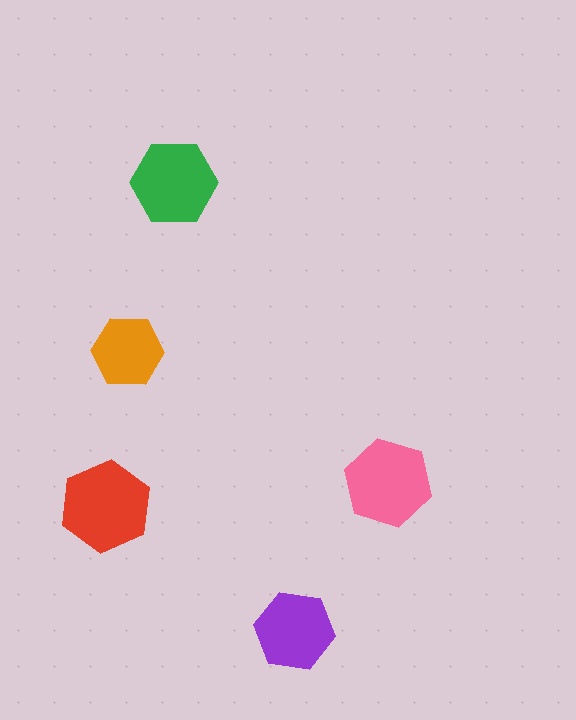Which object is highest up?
The green hexagon is topmost.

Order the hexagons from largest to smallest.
the red one, the pink one, the green one, the purple one, the orange one.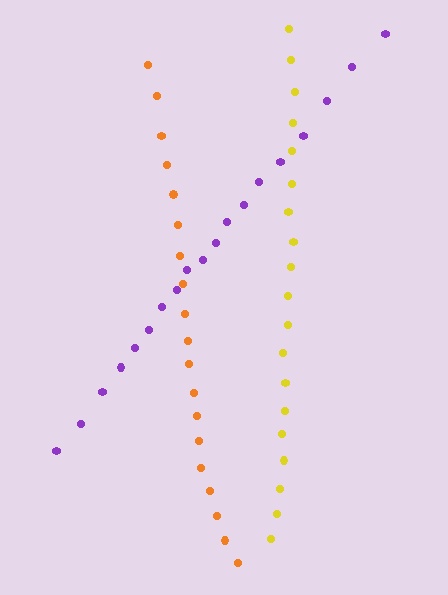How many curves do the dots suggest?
There are 3 distinct paths.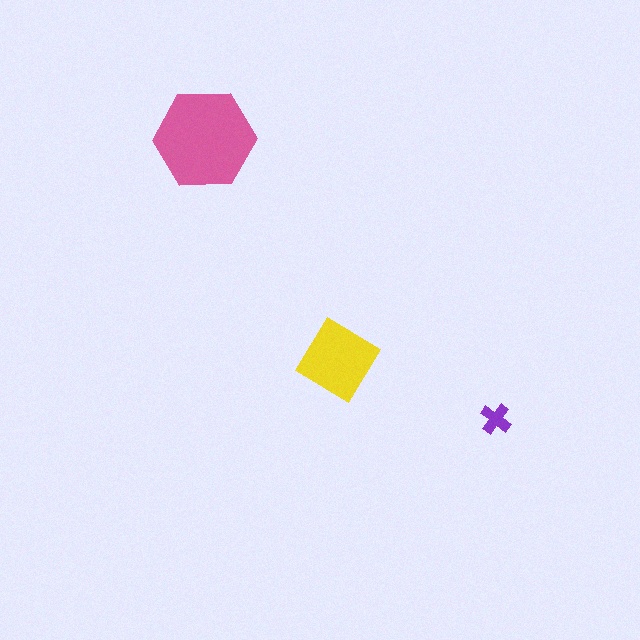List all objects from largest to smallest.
The pink hexagon, the yellow diamond, the purple cross.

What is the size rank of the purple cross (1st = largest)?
3rd.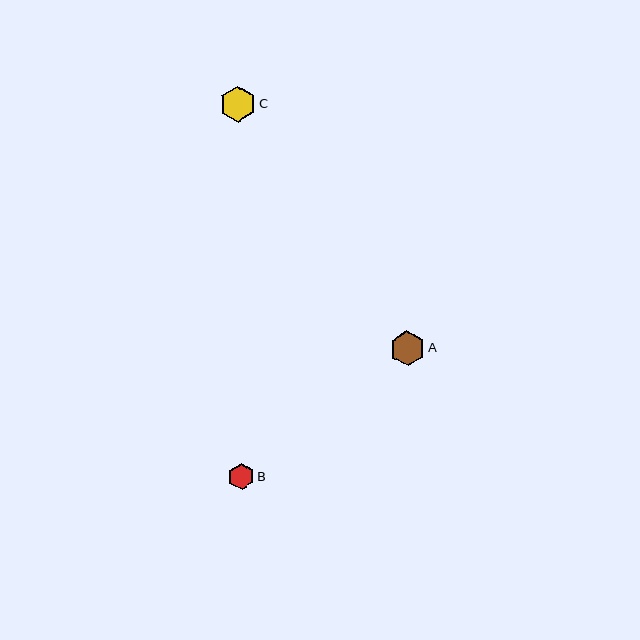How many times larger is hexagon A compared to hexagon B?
Hexagon A is approximately 1.3 times the size of hexagon B.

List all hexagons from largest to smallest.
From largest to smallest: C, A, B.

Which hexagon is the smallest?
Hexagon B is the smallest with a size of approximately 26 pixels.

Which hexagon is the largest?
Hexagon C is the largest with a size of approximately 36 pixels.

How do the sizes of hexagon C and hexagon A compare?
Hexagon C and hexagon A are approximately the same size.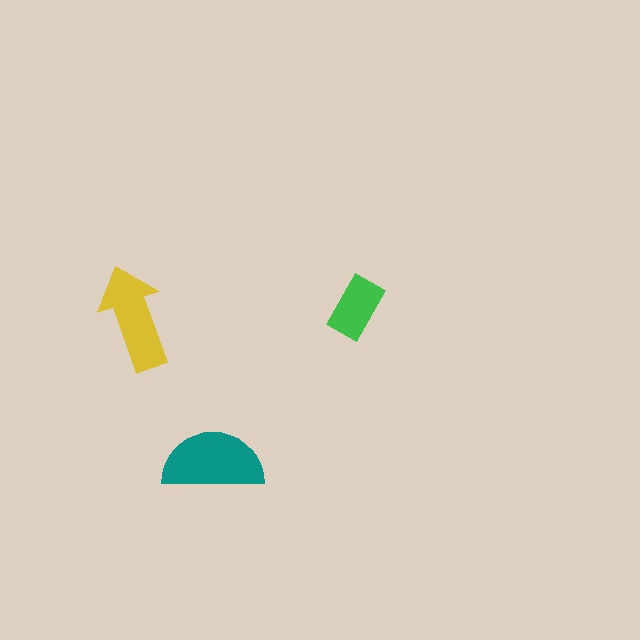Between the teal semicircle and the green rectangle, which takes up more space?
The teal semicircle.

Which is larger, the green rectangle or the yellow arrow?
The yellow arrow.